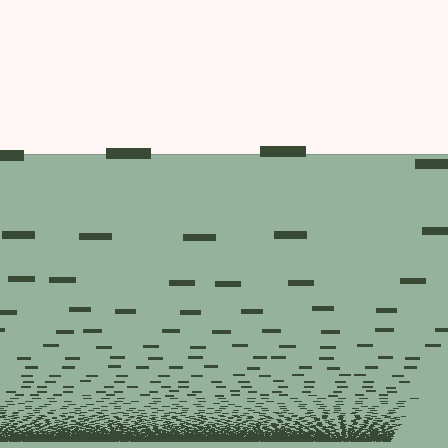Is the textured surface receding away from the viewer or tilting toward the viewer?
The surface appears to tilt toward the viewer. Texture elements get larger and sparser toward the top.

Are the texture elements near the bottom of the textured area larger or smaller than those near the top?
Smaller. The gradient is inverted — elements near the bottom are smaller and denser.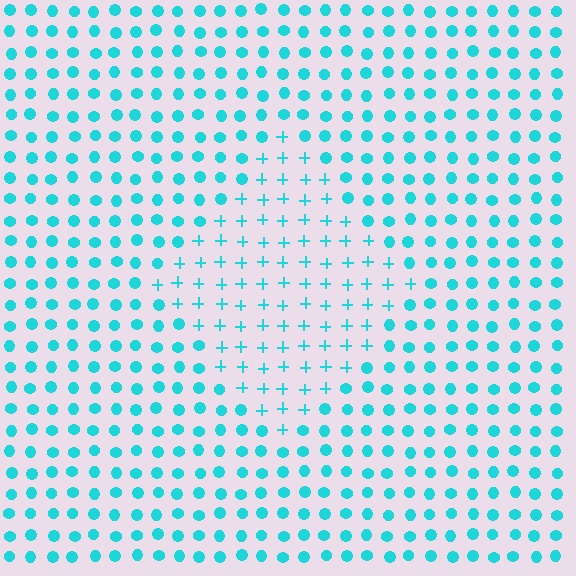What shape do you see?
I see a diamond.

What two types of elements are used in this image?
The image uses plus signs inside the diamond region and circles outside it.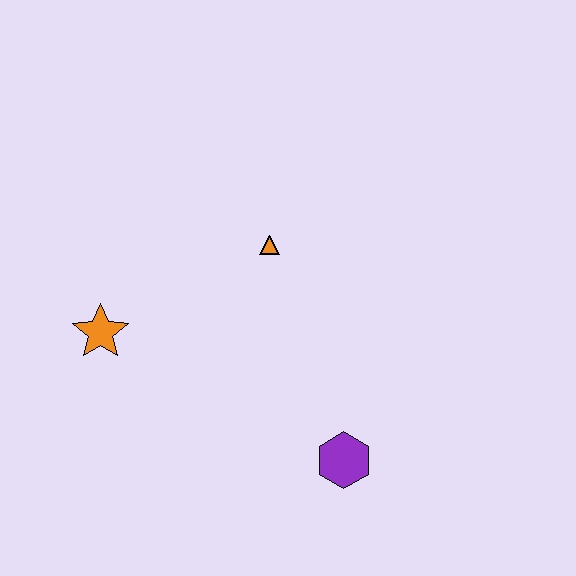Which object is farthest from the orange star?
The purple hexagon is farthest from the orange star.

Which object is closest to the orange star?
The orange triangle is closest to the orange star.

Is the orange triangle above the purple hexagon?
Yes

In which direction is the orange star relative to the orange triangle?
The orange star is to the left of the orange triangle.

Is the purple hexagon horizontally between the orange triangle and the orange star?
No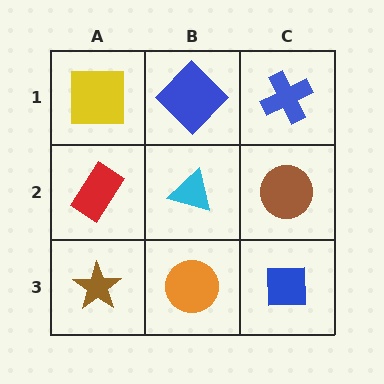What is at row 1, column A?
A yellow square.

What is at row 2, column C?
A brown circle.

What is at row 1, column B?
A blue diamond.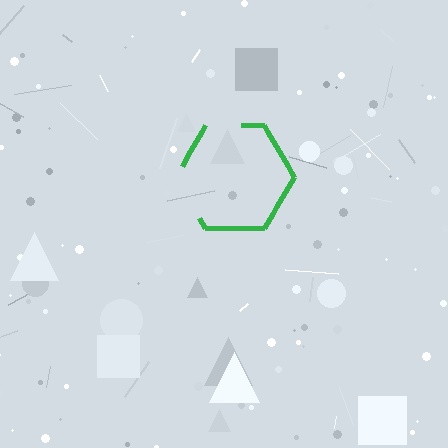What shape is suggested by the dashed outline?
The dashed outline suggests a hexagon.